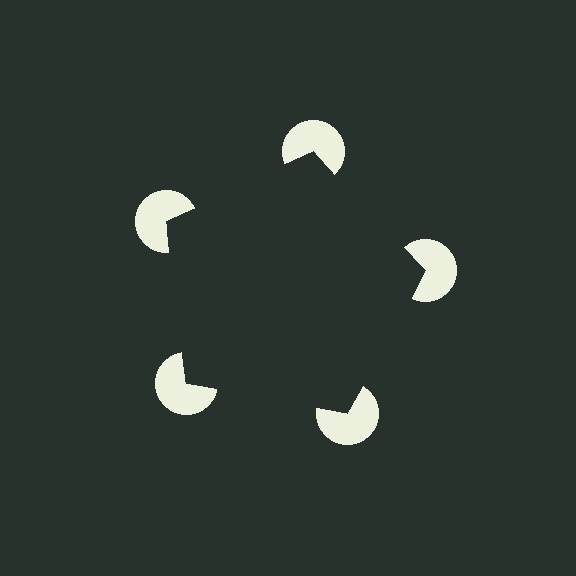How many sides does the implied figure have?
5 sides.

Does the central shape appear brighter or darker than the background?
It typically appears slightly darker than the background, even though no actual brightness change is drawn.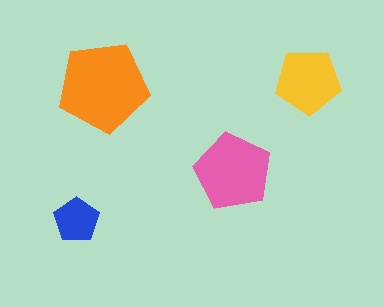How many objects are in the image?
There are 4 objects in the image.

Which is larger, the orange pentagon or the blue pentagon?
The orange one.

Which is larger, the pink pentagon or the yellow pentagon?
The pink one.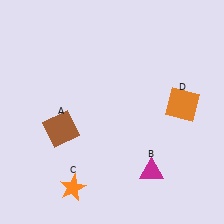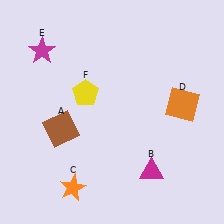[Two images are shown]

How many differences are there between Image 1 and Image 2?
There are 2 differences between the two images.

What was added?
A magenta star (E), a yellow pentagon (F) were added in Image 2.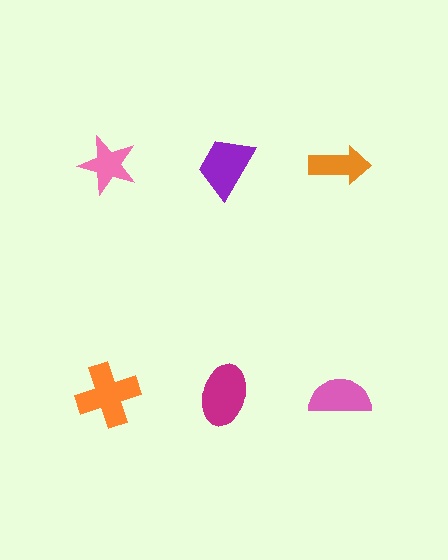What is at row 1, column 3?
An orange arrow.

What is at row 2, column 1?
An orange cross.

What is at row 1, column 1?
A pink star.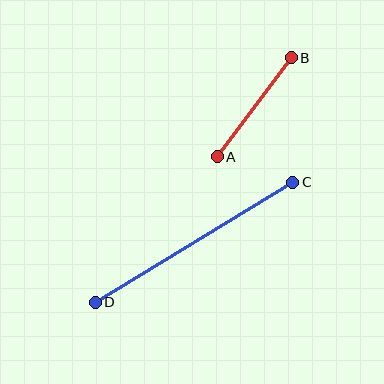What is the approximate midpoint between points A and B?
The midpoint is at approximately (254, 107) pixels.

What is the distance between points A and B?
The distance is approximately 124 pixels.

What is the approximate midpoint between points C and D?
The midpoint is at approximately (194, 242) pixels.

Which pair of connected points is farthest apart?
Points C and D are farthest apart.